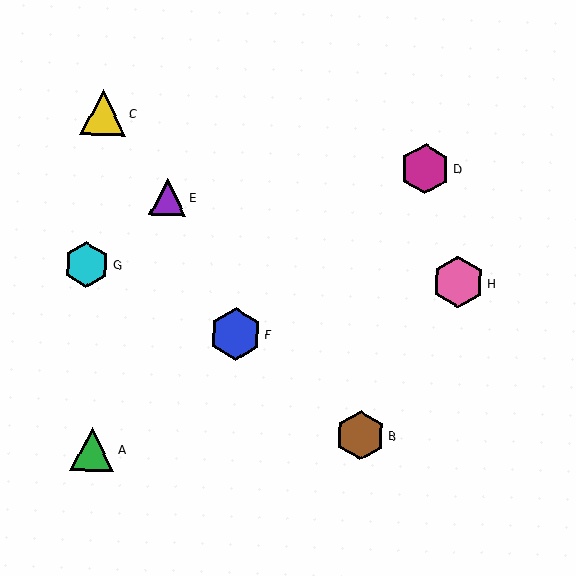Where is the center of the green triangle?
The center of the green triangle is at (93, 449).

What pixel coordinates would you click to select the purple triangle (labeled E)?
Click at (168, 197) to select the purple triangle E.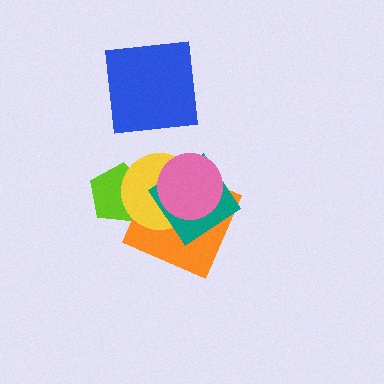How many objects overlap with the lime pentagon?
2 objects overlap with the lime pentagon.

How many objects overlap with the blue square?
0 objects overlap with the blue square.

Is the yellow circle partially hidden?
Yes, it is partially covered by another shape.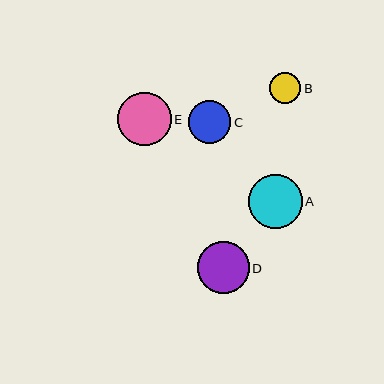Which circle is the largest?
Circle A is the largest with a size of approximately 54 pixels.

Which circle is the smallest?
Circle B is the smallest with a size of approximately 31 pixels.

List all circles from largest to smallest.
From largest to smallest: A, E, D, C, B.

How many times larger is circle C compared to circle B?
Circle C is approximately 1.4 times the size of circle B.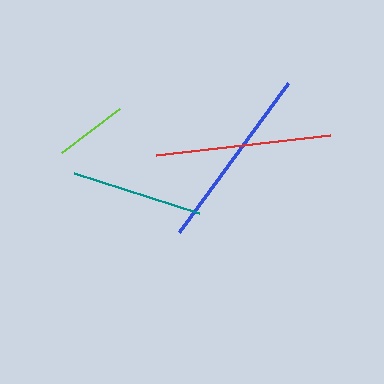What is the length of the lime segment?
The lime segment is approximately 73 pixels long.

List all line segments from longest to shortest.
From longest to shortest: blue, red, teal, lime.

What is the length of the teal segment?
The teal segment is approximately 132 pixels long.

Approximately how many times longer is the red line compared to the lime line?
The red line is approximately 2.4 times the length of the lime line.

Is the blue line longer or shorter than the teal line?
The blue line is longer than the teal line.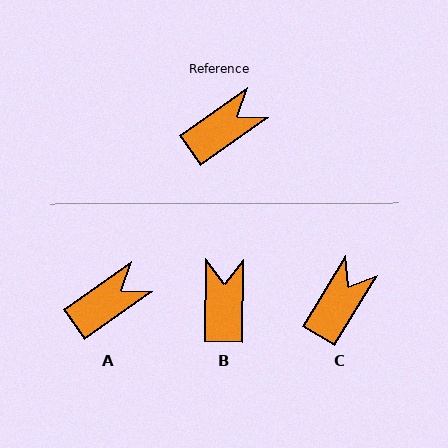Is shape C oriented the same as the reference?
No, it is off by about 23 degrees.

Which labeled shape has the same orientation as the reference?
A.